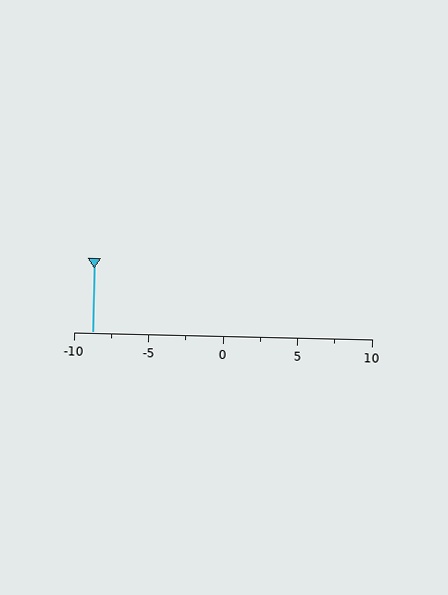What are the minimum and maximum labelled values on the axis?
The axis runs from -10 to 10.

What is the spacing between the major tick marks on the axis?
The major ticks are spaced 5 apart.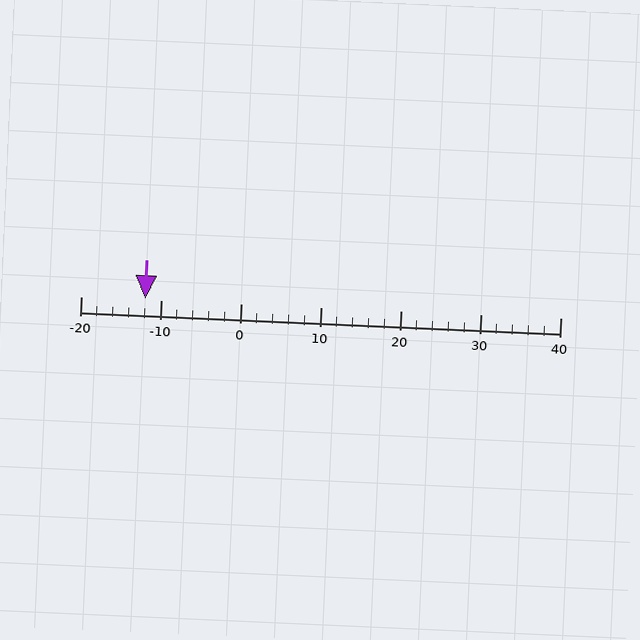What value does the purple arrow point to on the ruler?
The purple arrow points to approximately -12.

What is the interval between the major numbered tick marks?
The major tick marks are spaced 10 units apart.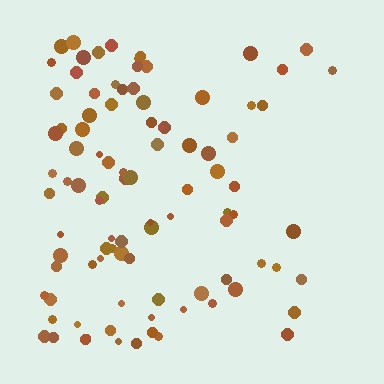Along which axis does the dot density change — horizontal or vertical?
Horizontal.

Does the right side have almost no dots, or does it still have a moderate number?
Still a moderate number, just noticeably fewer than the left.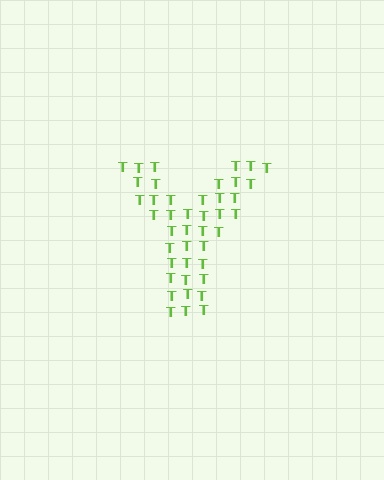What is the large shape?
The large shape is the letter Y.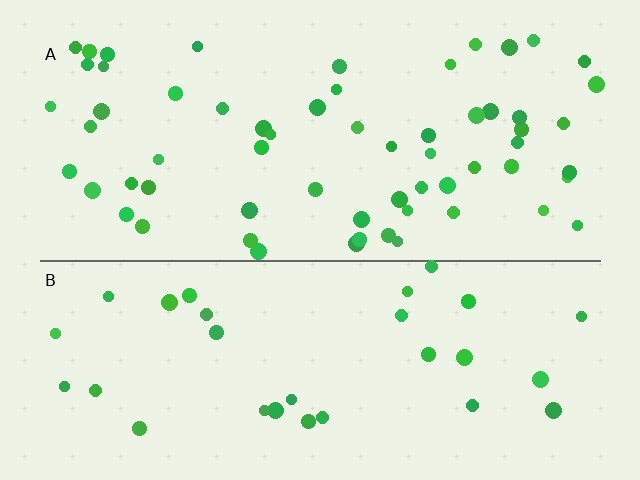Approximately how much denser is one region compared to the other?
Approximately 2.0× — region A over region B.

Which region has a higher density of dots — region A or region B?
A (the top).